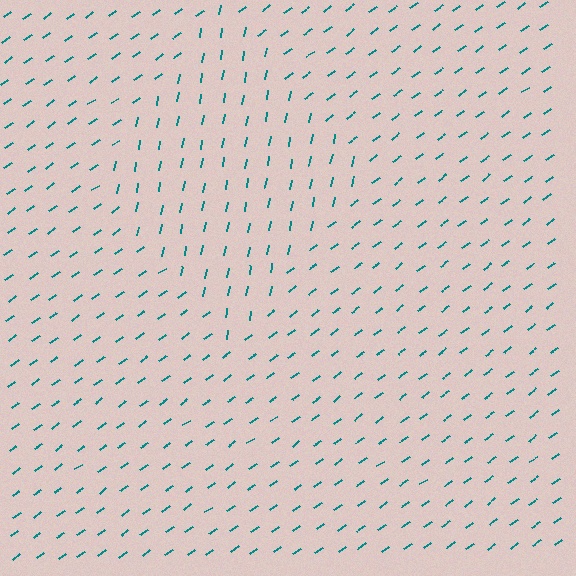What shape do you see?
I see a diamond.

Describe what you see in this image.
The image is filled with small teal line segments. A diamond region in the image has lines oriented differently from the surrounding lines, creating a visible texture boundary.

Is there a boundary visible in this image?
Yes, there is a texture boundary formed by a change in line orientation.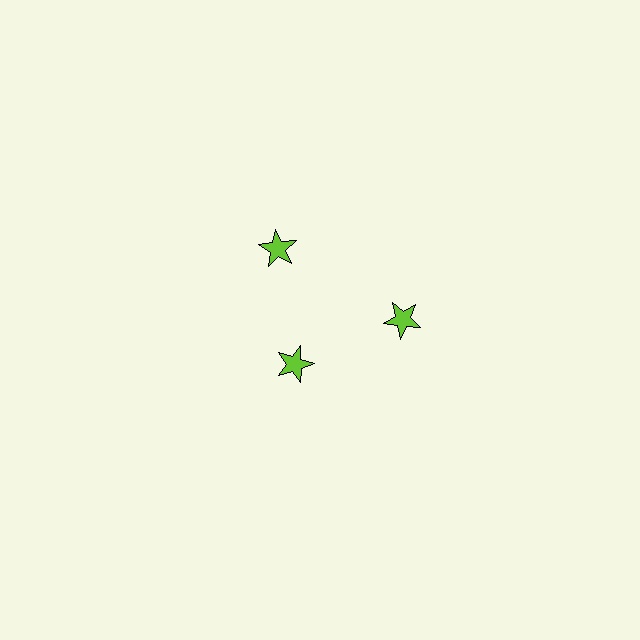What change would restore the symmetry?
The symmetry would be restored by moving it outward, back onto the ring so that all 3 stars sit at equal angles and equal distance from the center.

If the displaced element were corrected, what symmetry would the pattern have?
It would have 3-fold rotational symmetry — the pattern would map onto itself every 120 degrees.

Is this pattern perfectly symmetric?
No. The 3 lime stars are arranged in a ring, but one element near the 7 o'clock position is pulled inward toward the center, breaking the 3-fold rotational symmetry.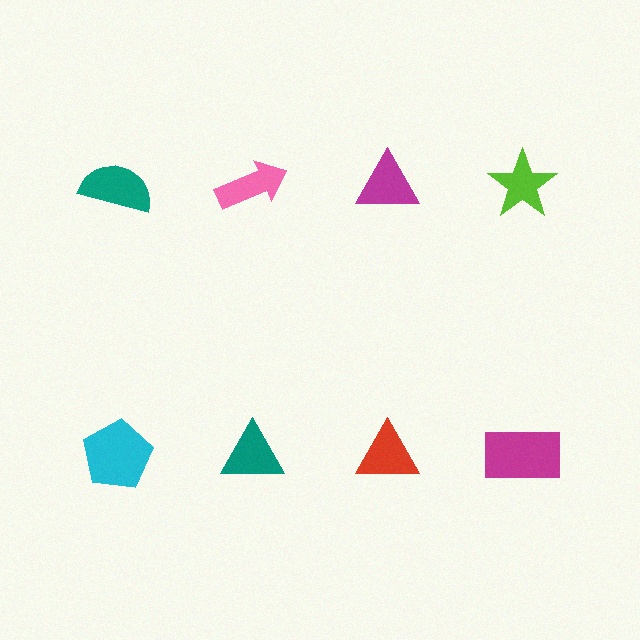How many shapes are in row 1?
4 shapes.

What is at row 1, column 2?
A pink arrow.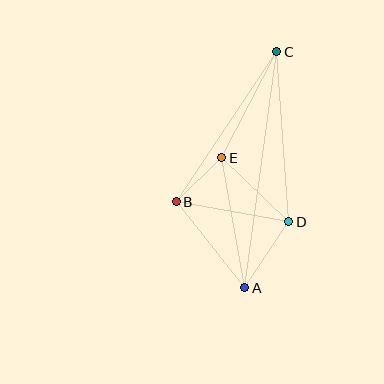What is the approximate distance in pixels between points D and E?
The distance between D and E is approximately 93 pixels.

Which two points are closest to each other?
Points B and E are closest to each other.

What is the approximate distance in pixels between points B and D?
The distance between B and D is approximately 114 pixels.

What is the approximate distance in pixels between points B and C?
The distance between B and C is approximately 181 pixels.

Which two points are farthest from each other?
Points A and C are farthest from each other.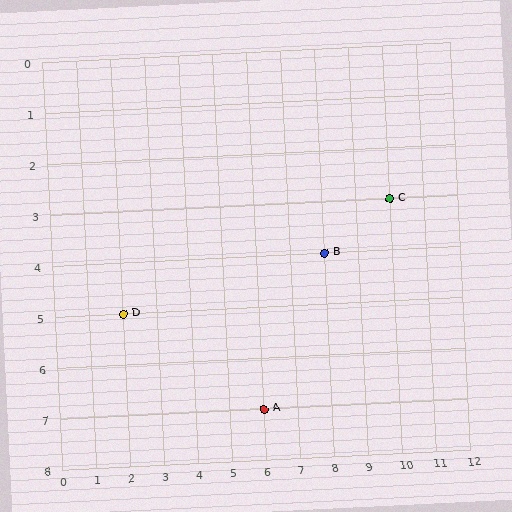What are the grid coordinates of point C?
Point C is at grid coordinates (10, 3).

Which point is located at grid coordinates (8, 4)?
Point B is at (8, 4).